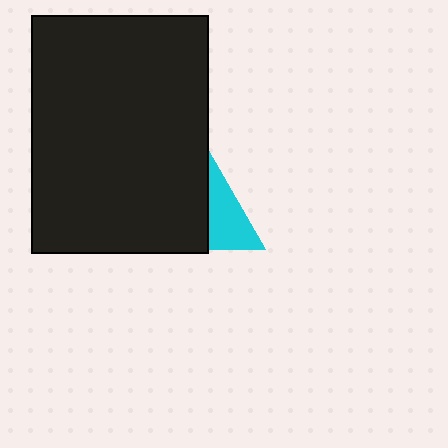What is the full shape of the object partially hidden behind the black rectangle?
The partially hidden object is a cyan triangle.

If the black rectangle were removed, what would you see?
You would see the complete cyan triangle.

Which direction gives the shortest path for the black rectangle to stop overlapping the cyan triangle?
Moving left gives the shortest separation.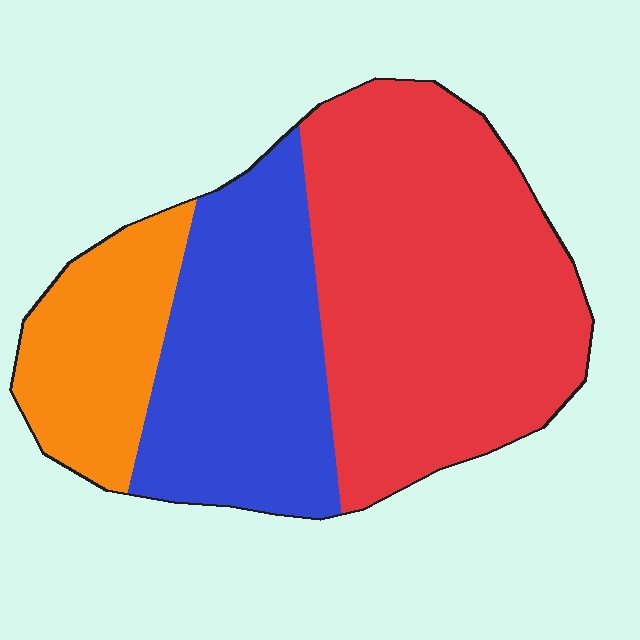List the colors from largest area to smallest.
From largest to smallest: red, blue, orange.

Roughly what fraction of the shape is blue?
Blue covers 31% of the shape.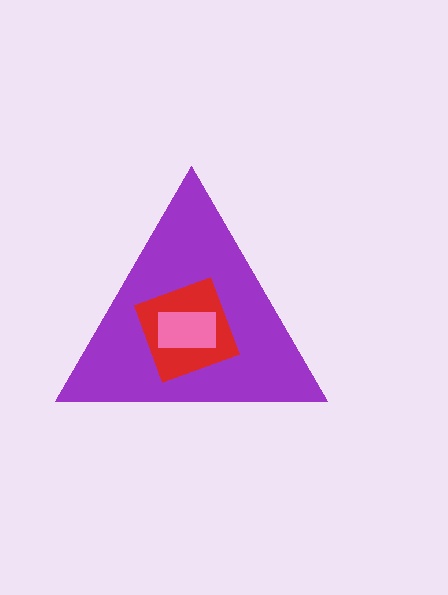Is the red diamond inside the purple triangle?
Yes.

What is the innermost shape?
The pink rectangle.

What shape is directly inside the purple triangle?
The red diamond.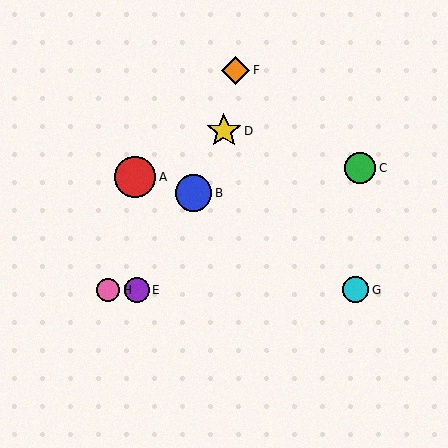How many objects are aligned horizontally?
3 objects (E, G, H) are aligned horizontally.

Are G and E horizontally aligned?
Yes, both are at y≈290.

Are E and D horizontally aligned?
No, E is at y≈290 and D is at y≈131.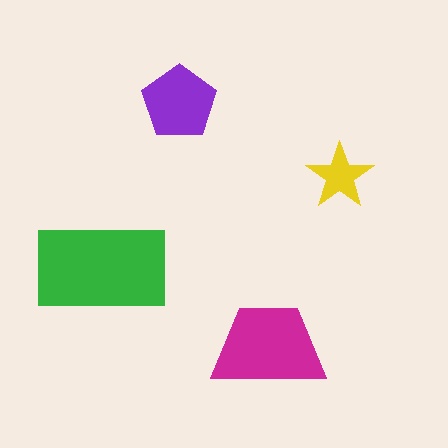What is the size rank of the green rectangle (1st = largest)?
1st.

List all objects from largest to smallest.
The green rectangle, the magenta trapezoid, the purple pentagon, the yellow star.